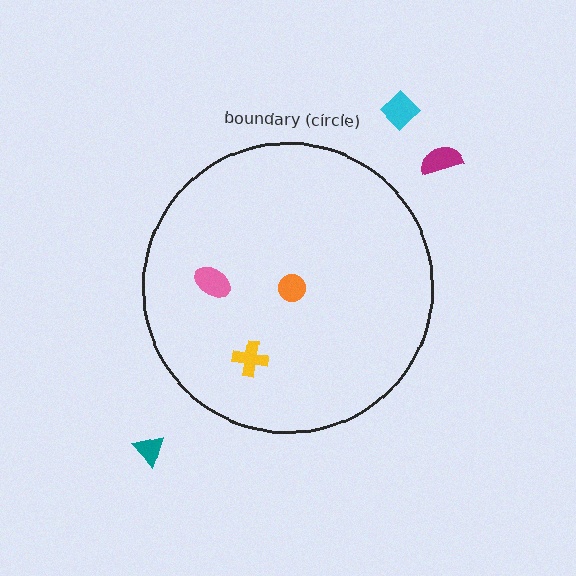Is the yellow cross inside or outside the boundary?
Inside.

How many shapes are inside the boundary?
3 inside, 3 outside.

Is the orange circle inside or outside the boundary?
Inside.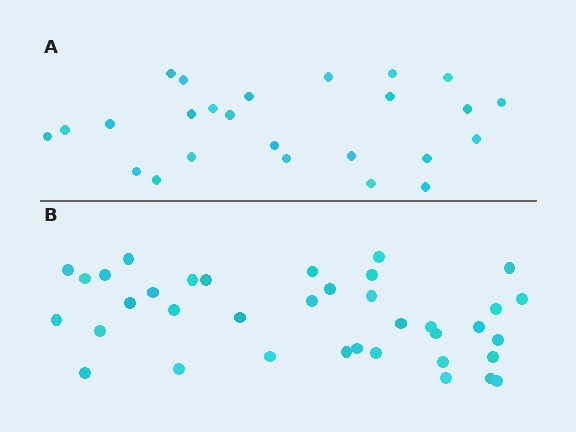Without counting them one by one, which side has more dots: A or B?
Region B (the bottom region) has more dots.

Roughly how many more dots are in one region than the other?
Region B has roughly 12 or so more dots than region A.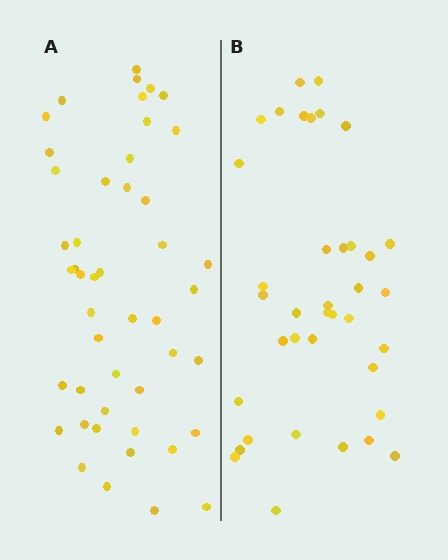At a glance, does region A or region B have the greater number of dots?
Region A (the left region) has more dots.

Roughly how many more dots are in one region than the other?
Region A has roughly 8 or so more dots than region B.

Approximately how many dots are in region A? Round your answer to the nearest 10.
About 50 dots. (The exact count is 47, which rounds to 50.)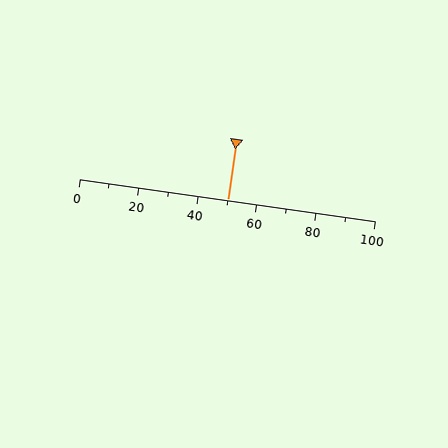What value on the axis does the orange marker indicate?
The marker indicates approximately 50.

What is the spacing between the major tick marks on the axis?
The major ticks are spaced 20 apart.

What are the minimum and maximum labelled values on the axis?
The axis runs from 0 to 100.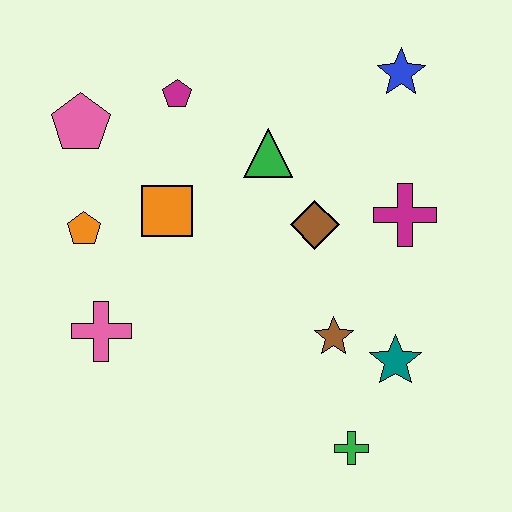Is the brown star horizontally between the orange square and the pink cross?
No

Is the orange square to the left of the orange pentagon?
No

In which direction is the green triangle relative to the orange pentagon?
The green triangle is to the right of the orange pentagon.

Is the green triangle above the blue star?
No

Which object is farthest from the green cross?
The pink pentagon is farthest from the green cross.